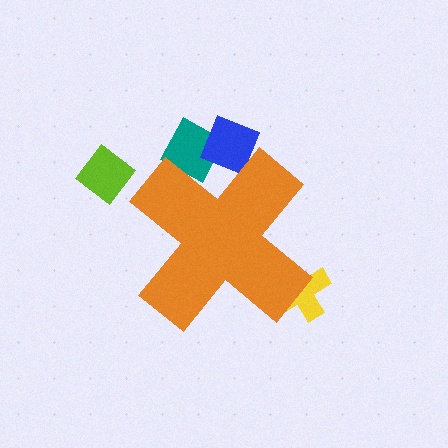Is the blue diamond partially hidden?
Yes, the blue diamond is partially hidden behind the orange cross.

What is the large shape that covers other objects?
An orange cross.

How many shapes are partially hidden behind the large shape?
3 shapes are partially hidden.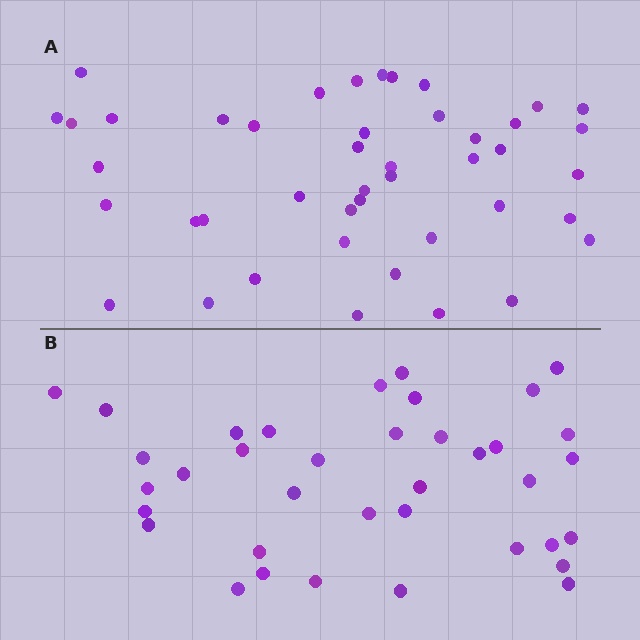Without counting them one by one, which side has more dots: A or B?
Region A (the top region) has more dots.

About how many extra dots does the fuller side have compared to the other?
Region A has roughly 8 or so more dots than region B.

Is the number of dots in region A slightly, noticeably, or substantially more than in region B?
Region A has only slightly more — the two regions are fairly close. The ratio is roughly 1.2 to 1.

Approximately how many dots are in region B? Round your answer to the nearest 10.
About 40 dots. (The exact count is 37, which rounds to 40.)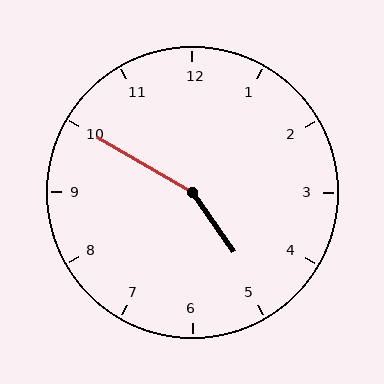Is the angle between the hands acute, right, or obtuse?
It is obtuse.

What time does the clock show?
4:50.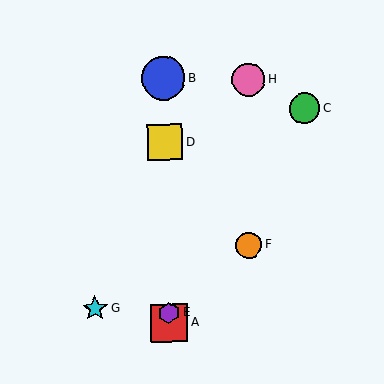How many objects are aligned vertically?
4 objects (A, B, D, E) are aligned vertically.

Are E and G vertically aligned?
No, E is at x≈169 and G is at x≈95.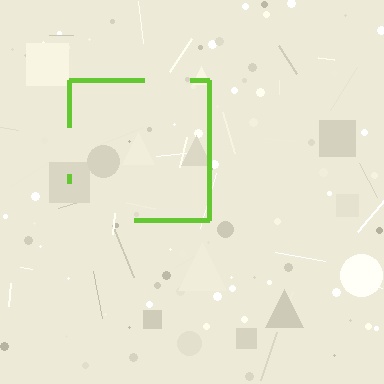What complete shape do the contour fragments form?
The contour fragments form a square.